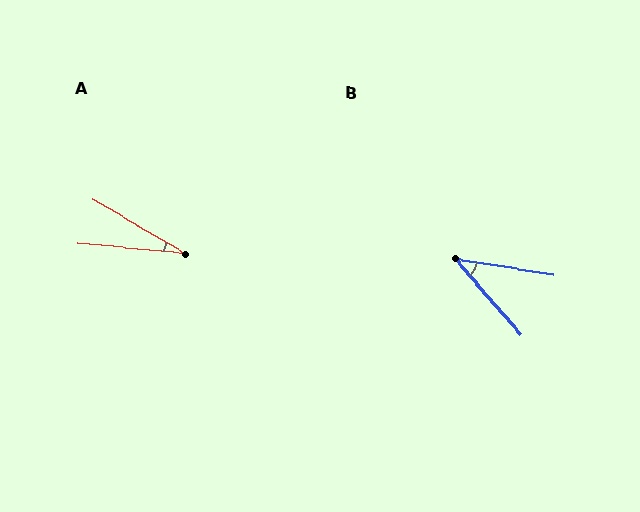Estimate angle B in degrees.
Approximately 40 degrees.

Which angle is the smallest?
A, at approximately 25 degrees.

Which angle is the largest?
B, at approximately 40 degrees.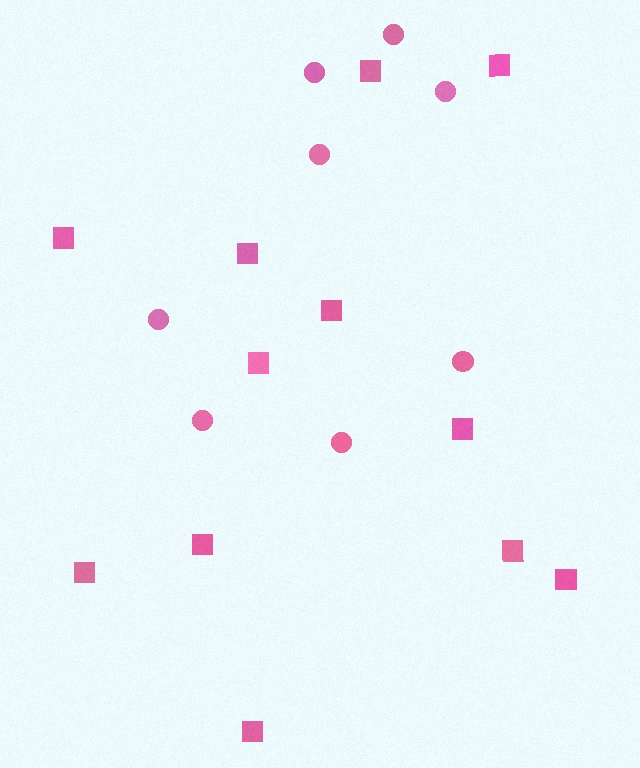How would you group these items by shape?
There are 2 groups: one group of circles (8) and one group of squares (12).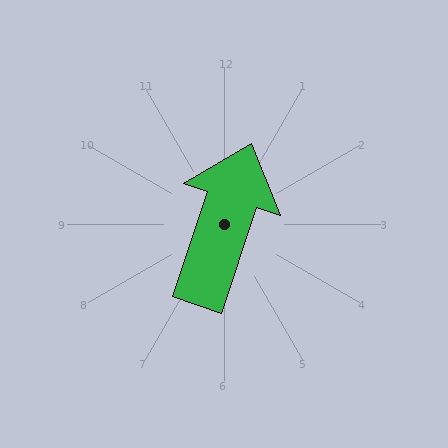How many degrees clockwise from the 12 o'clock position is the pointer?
Approximately 18 degrees.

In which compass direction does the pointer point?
North.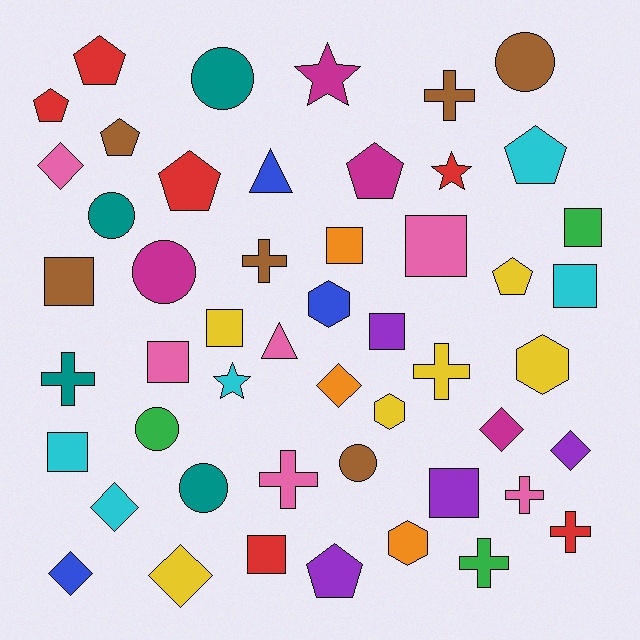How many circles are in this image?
There are 7 circles.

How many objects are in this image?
There are 50 objects.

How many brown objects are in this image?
There are 6 brown objects.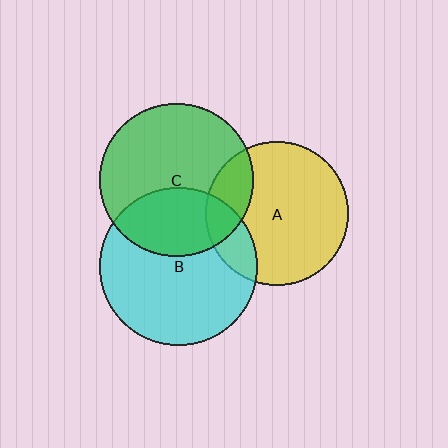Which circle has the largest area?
Circle B (cyan).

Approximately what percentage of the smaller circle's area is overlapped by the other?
Approximately 20%.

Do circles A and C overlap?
Yes.